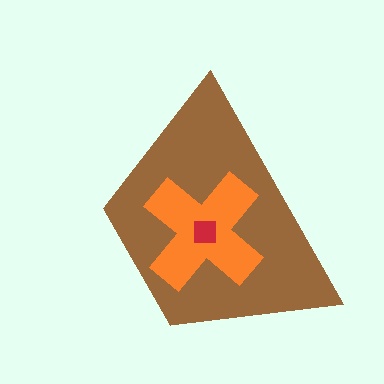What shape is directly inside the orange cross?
The red square.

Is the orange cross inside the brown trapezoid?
Yes.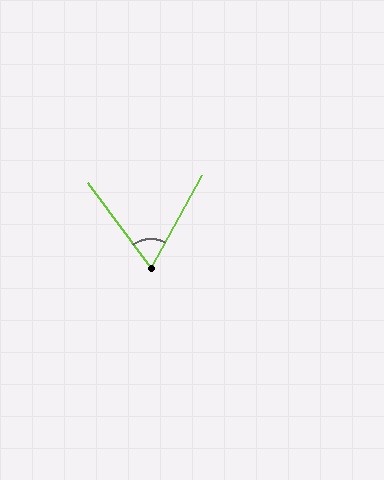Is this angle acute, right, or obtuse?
It is acute.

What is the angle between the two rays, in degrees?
Approximately 65 degrees.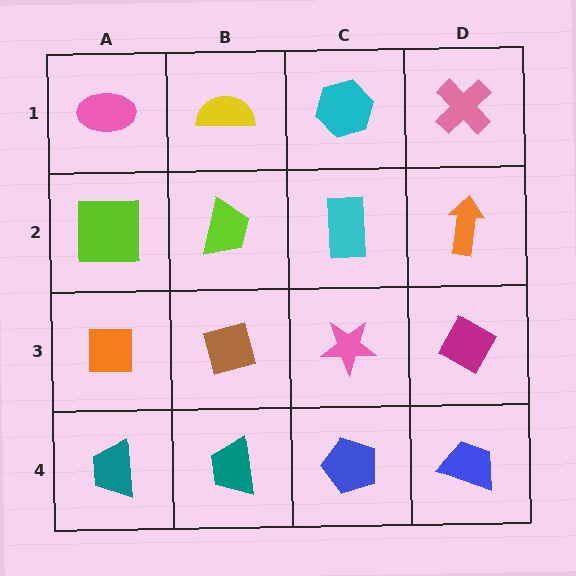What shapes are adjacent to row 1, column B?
A lime trapezoid (row 2, column B), a pink ellipse (row 1, column A), a cyan hexagon (row 1, column C).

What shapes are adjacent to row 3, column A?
A lime square (row 2, column A), a teal trapezoid (row 4, column A), a brown square (row 3, column B).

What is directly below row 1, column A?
A lime square.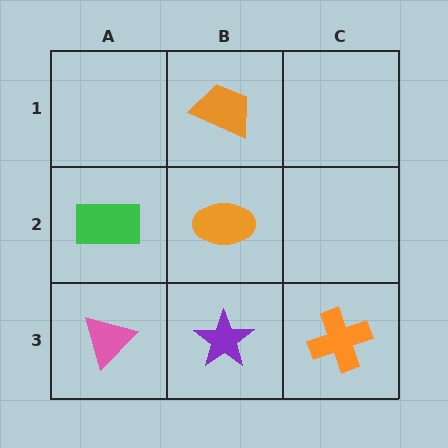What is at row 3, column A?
A pink triangle.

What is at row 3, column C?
An orange cross.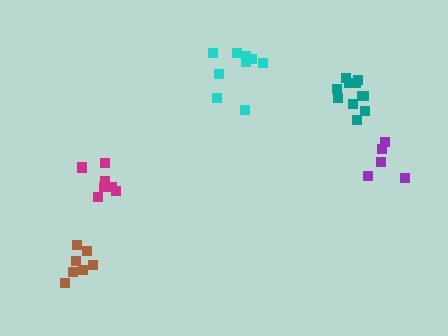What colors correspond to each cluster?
The clusters are colored: purple, brown, cyan, magenta, teal.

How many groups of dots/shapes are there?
There are 5 groups.